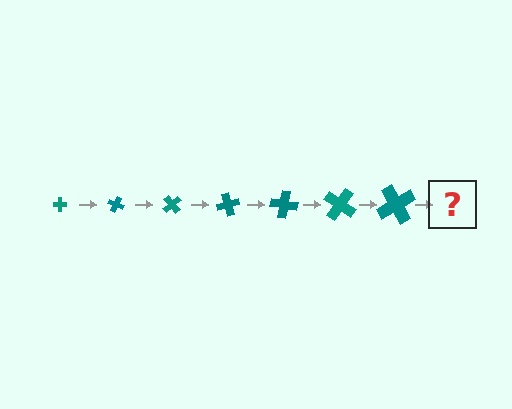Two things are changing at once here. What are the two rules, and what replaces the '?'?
The two rules are that the cross grows larger each step and it rotates 25 degrees each step. The '?' should be a cross, larger than the previous one and rotated 175 degrees from the start.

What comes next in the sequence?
The next element should be a cross, larger than the previous one and rotated 175 degrees from the start.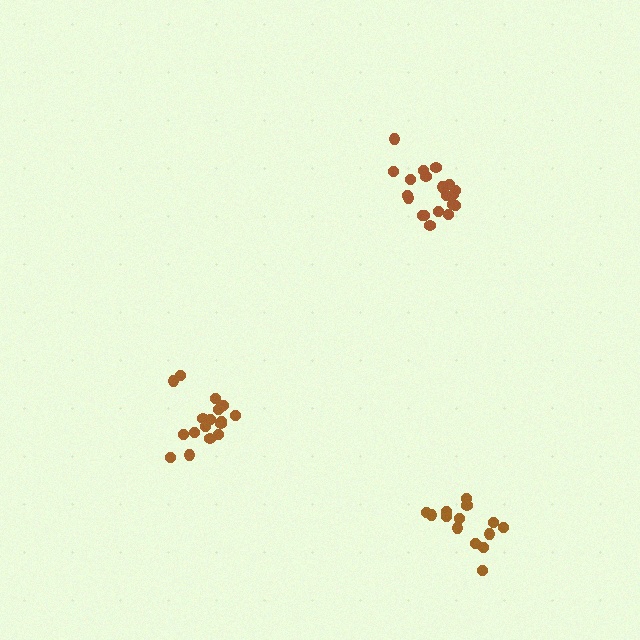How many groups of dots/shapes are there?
There are 3 groups.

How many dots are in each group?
Group 1: 17 dots, Group 2: 20 dots, Group 3: 14 dots (51 total).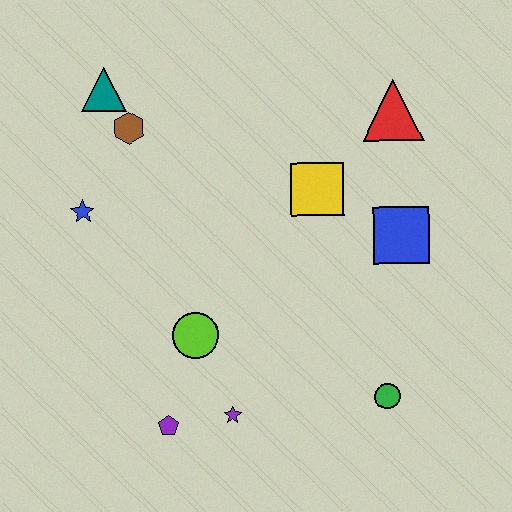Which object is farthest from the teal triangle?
The green circle is farthest from the teal triangle.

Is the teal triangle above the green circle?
Yes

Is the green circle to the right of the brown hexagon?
Yes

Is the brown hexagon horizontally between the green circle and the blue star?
Yes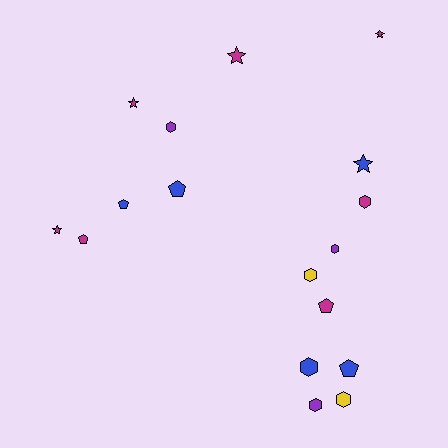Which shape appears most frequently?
Hexagon, with 7 objects.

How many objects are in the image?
There are 17 objects.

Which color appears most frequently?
Magenta, with 7 objects.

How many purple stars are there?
There are no purple stars.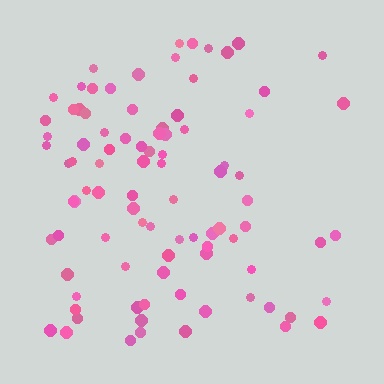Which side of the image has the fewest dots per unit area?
The right.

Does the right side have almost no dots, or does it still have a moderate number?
Still a moderate number, just noticeably fewer than the left.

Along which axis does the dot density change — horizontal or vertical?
Horizontal.